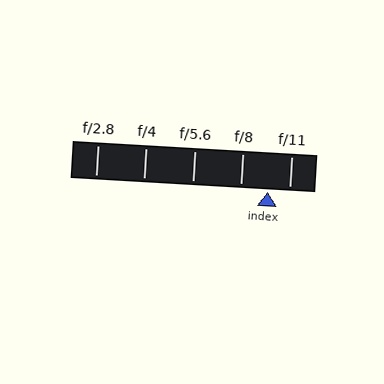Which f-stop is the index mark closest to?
The index mark is closest to f/11.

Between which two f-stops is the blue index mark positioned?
The index mark is between f/8 and f/11.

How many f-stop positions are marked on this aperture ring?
There are 5 f-stop positions marked.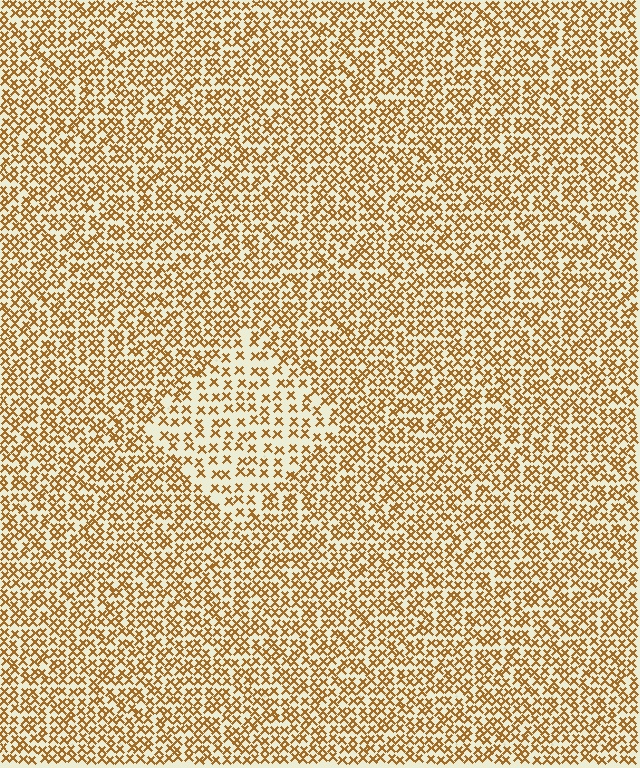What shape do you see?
I see a diamond.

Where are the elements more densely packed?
The elements are more densely packed outside the diamond boundary.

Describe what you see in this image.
The image contains small brown elements arranged at two different densities. A diamond-shaped region is visible where the elements are less densely packed than the surrounding area.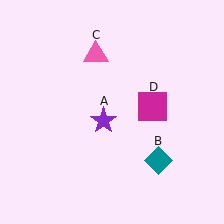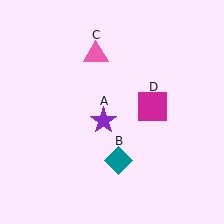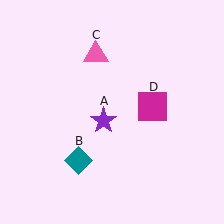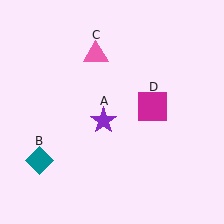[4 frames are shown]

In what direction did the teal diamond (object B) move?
The teal diamond (object B) moved left.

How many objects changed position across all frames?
1 object changed position: teal diamond (object B).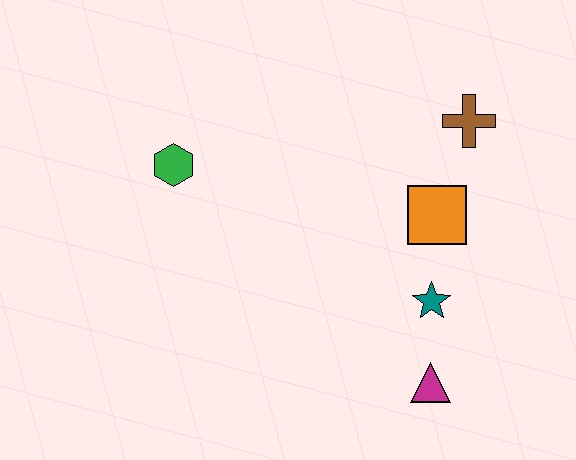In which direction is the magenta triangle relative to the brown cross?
The magenta triangle is below the brown cross.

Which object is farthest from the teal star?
The green hexagon is farthest from the teal star.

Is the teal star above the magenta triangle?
Yes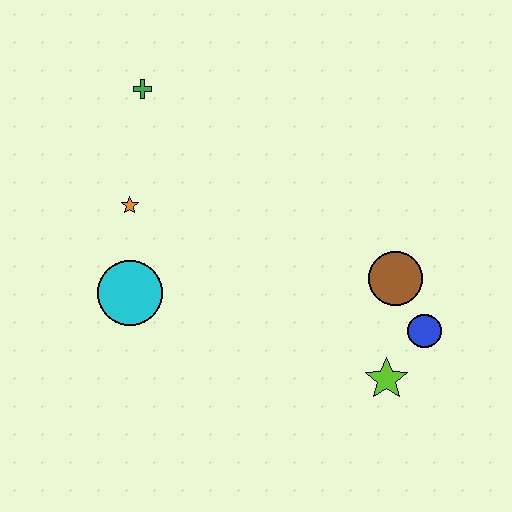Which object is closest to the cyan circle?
The orange star is closest to the cyan circle.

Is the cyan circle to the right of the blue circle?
No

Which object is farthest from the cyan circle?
The blue circle is farthest from the cyan circle.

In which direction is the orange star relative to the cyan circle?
The orange star is above the cyan circle.